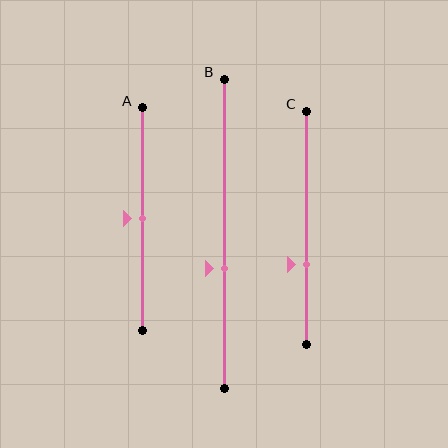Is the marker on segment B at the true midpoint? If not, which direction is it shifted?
No, the marker on segment B is shifted downward by about 11% of the segment length.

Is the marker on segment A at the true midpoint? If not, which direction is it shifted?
Yes, the marker on segment A is at the true midpoint.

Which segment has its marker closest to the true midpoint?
Segment A has its marker closest to the true midpoint.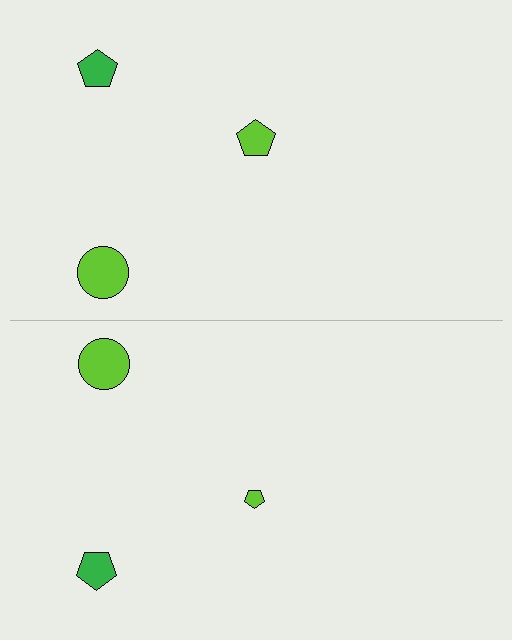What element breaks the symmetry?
The lime pentagon on the bottom side has a different size than its mirror counterpart.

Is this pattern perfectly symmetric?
No, the pattern is not perfectly symmetric. The lime pentagon on the bottom side has a different size than its mirror counterpart.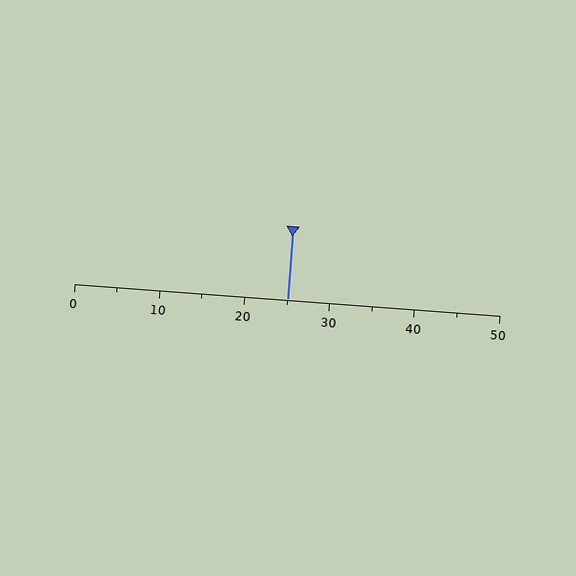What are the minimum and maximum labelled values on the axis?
The axis runs from 0 to 50.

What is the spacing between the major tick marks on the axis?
The major ticks are spaced 10 apart.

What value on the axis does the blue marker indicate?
The marker indicates approximately 25.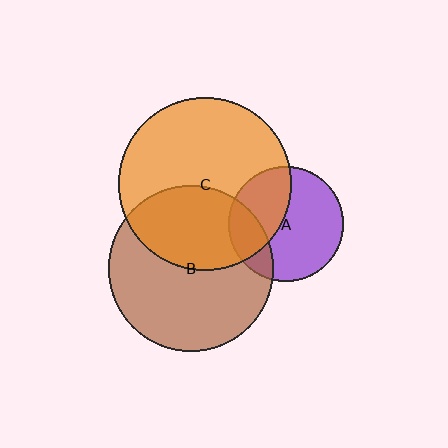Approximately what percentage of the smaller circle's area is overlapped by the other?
Approximately 40%.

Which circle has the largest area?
Circle C (orange).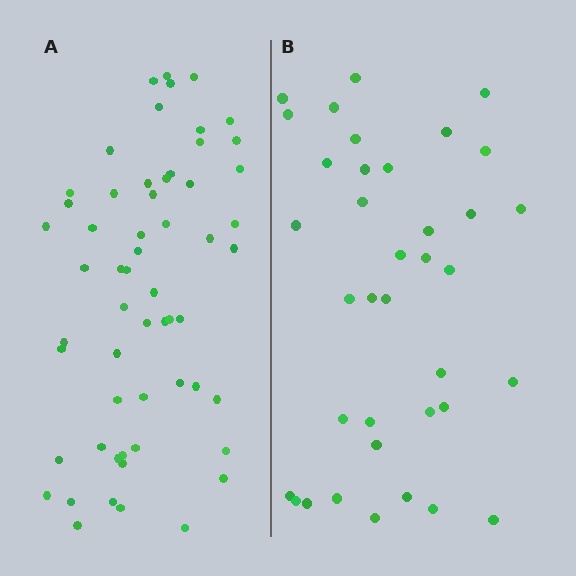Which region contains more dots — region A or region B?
Region A (the left region) has more dots.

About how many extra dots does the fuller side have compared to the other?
Region A has approximately 20 more dots than region B.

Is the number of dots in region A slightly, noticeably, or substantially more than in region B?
Region A has substantially more. The ratio is roughly 1.6 to 1.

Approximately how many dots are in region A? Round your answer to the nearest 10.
About 60 dots. (The exact count is 58, which rounds to 60.)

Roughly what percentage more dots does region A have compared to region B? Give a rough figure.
About 55% more.